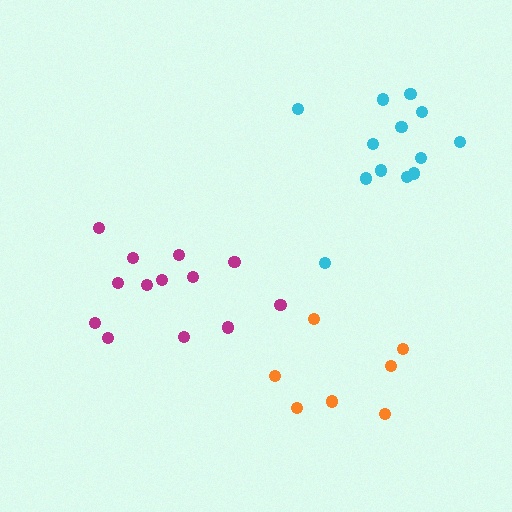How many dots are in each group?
Group 1: 7 dots, Group 2: 13 dots, Group 3: 13 dots (33 total).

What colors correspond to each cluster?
The clusters are colored: orange, magenta, cyan.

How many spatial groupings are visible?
There are 3 spatial groupings.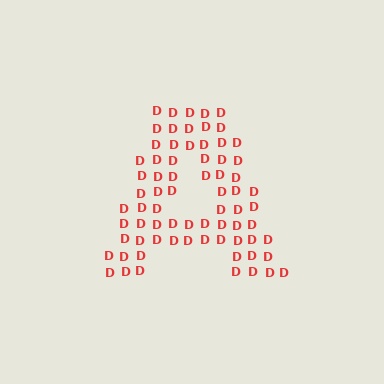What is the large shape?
The large shape is the letter A.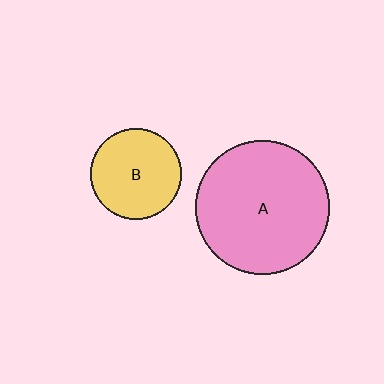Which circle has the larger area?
Circle A (pink).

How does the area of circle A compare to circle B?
Approximately 2.2 times.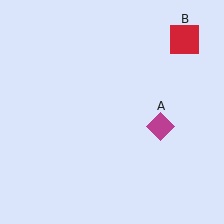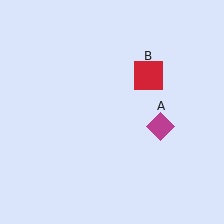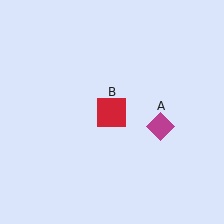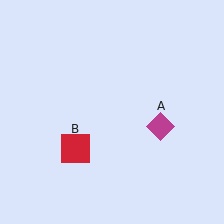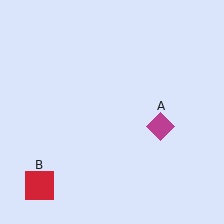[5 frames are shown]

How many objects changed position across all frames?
1 object changed position: red square (object B).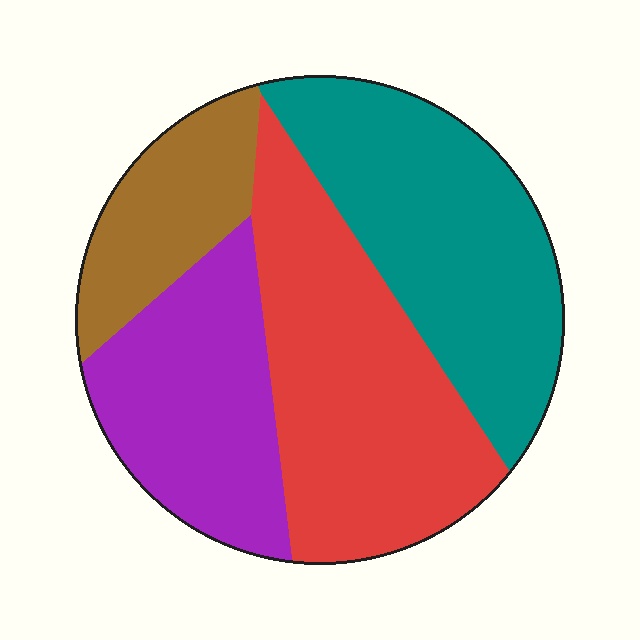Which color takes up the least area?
Brown, at roughly 15%.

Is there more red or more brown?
Red.